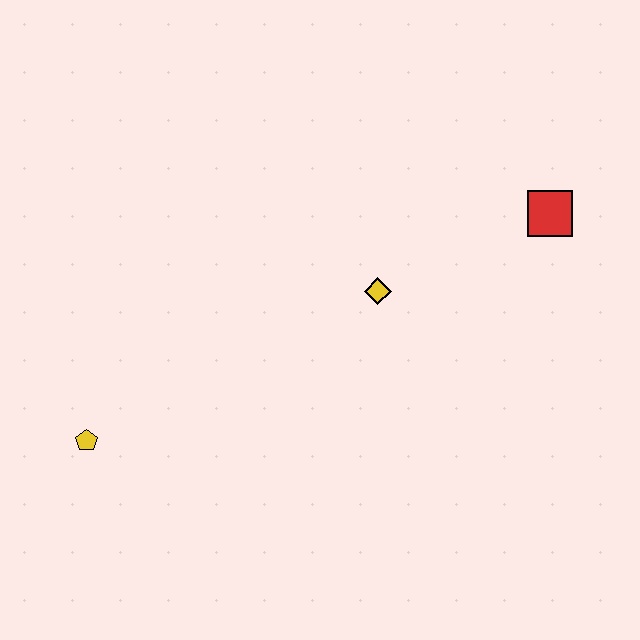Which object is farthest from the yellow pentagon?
The red square is farthest from the yellow pentagon.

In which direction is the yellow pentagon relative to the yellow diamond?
The yellow pentagon is to the left of the yellow diamond.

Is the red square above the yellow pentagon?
Yes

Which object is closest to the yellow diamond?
The red square is closest to the yellow diamond.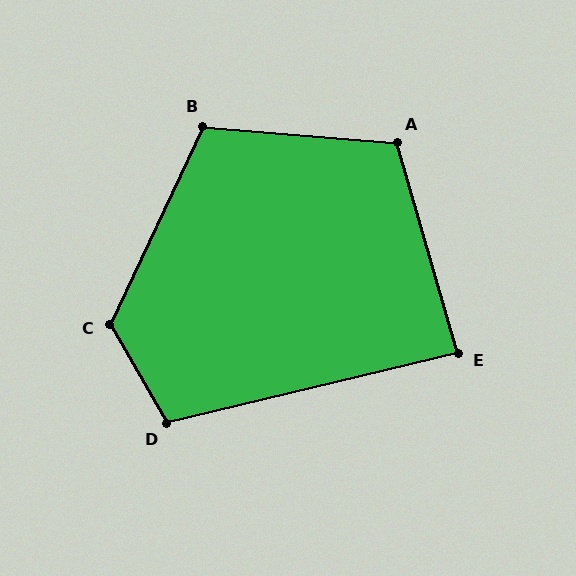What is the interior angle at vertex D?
Approximately 106 degrees (obtuse).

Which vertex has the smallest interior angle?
E, at approximately 88 degrees.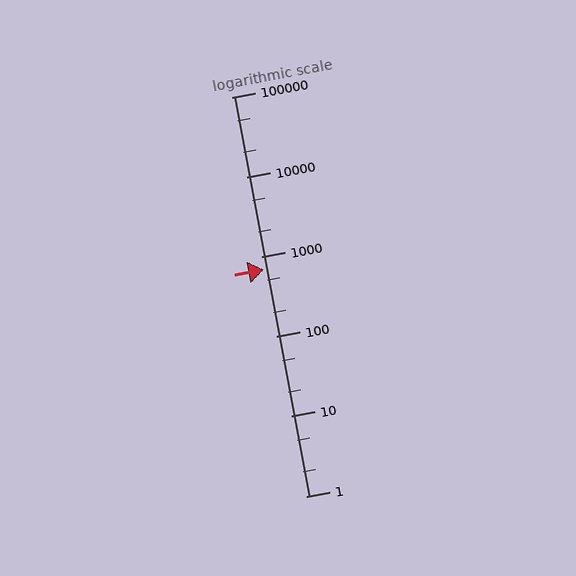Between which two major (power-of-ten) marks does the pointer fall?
The pointer is between 100 and 1000.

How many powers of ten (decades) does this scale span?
The scale spans 5 decades, from 1 to 100000.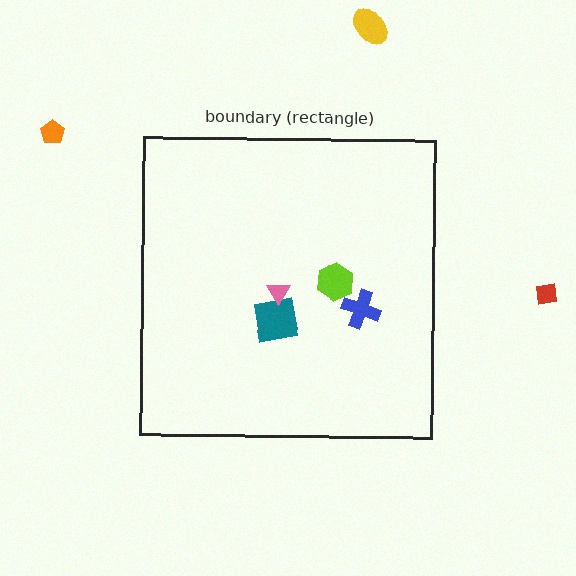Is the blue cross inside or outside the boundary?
Inside.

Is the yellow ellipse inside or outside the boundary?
Outside.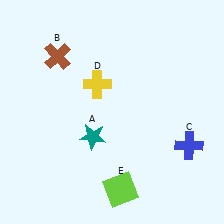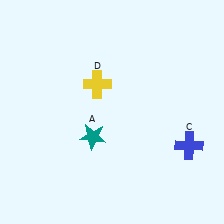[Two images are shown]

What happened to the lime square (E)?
The lime square (E) was removed in Image 2. It was in the bottom-right area of Image 1.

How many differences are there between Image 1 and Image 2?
There are 2 differences between the two images.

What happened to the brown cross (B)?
The brown cross (B) was removed in Image 2. It was in the top-left area of Image 1.